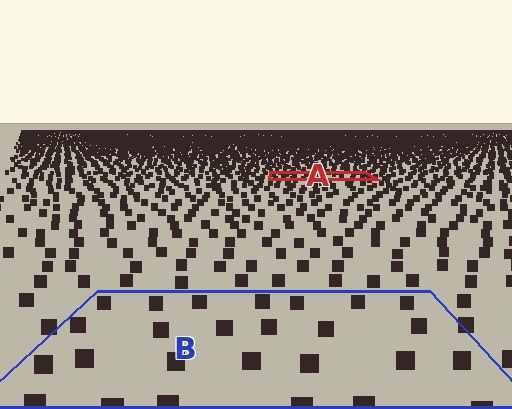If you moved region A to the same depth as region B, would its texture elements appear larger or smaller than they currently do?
They would appear larger. At a closer depth, the same texture elements are projected at a bigger on-screen size.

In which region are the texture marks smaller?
The texture marks are smaller in region A, because it is farther away.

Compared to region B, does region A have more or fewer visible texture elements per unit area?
Region A has more texture elements per unit area — they are packed more densely because it is farther away.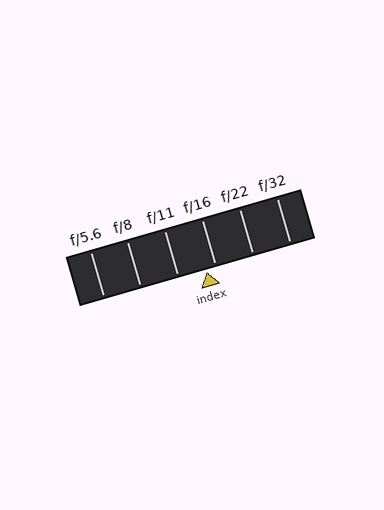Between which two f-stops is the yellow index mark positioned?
The index mark is between f/11 and f/16.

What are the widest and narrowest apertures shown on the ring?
The widest aperture shown is f/5.6 and the narrowest is f/32.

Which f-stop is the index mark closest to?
The index mark is closest to f/16.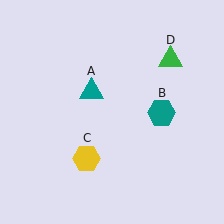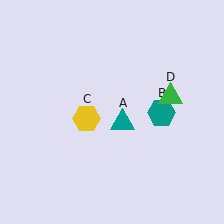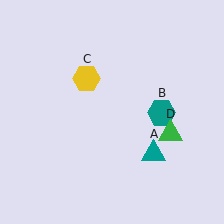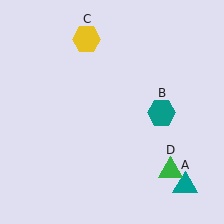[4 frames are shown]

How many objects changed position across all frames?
3 objects changed position: teal triangle (object A), yellow hexagon (object C), green triangle (object D).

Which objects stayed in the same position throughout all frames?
Teal hexagon (object B) remained stationary.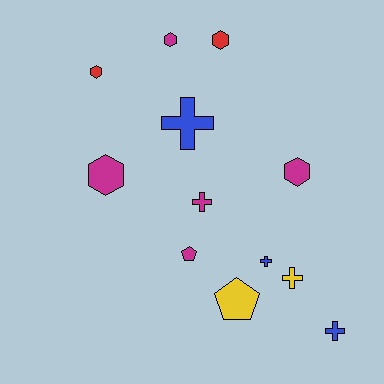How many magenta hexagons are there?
There are 3 magenta hexagons.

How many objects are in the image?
There are 12 objects.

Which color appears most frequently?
Magenta, with 5 objects.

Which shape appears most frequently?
Cross, with 5 objects.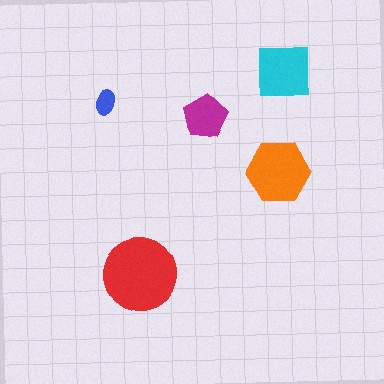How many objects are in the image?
There are 5 objects in the image.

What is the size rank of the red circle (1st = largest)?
1st.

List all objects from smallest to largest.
The blue ellipse, the magenta pentagon, the cyan square, the orange hexagon, the red circle.